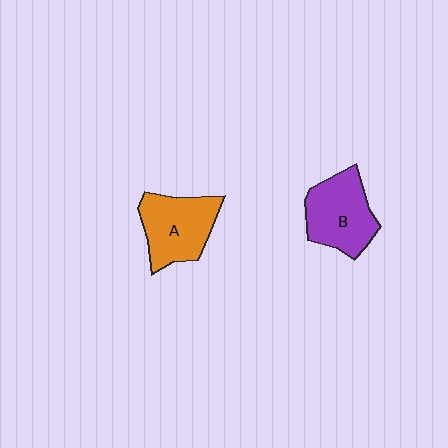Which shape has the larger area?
Shape B (purple).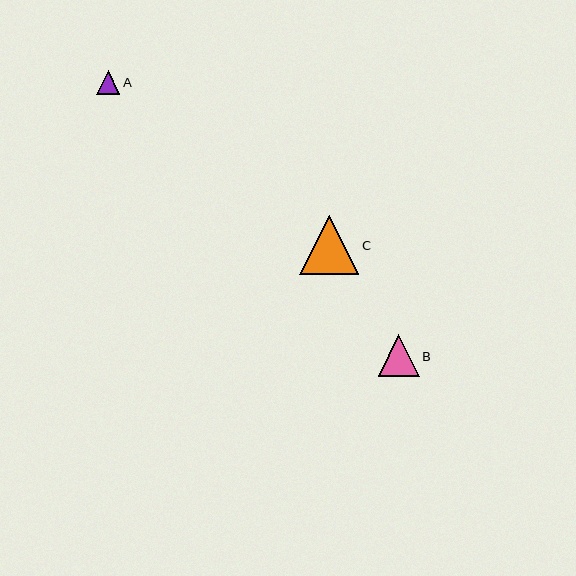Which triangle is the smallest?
Triangle A is the smallest with a size of approximately 24 pixels.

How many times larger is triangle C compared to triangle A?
Triangle C is approximately 2.5 times the size of triangle A.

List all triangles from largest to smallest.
From largest to smallest: C, B, A.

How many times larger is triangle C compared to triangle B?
Triangle C is approximately 1.4 times the size of triangle B.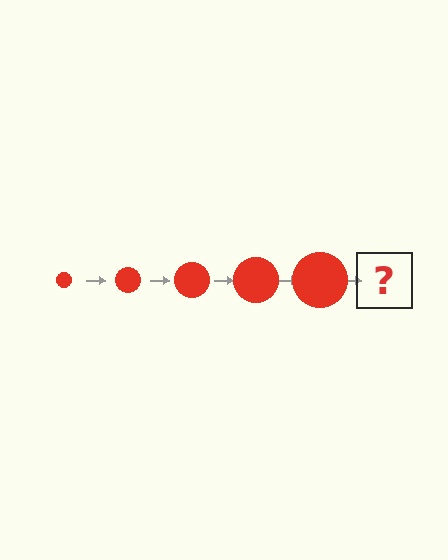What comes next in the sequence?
The next element should be a red circle, larger than the previous one.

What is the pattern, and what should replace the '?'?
The pattern is that the circle gets progressively larger each step. The '?' should be a red circle, larger than the previous one.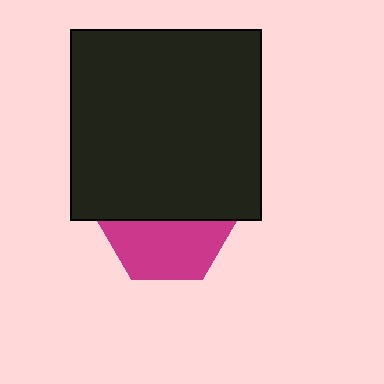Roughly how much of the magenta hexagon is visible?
About half of it is visible (roughly 46%).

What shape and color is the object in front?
The object in front is a black square.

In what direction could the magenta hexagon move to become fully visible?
The magenta hexagon could move down. That would shift it out from behind the black square entirely.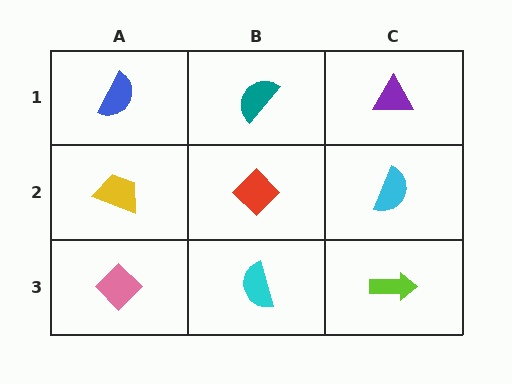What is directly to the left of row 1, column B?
A blue semicircle.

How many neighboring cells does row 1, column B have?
3.